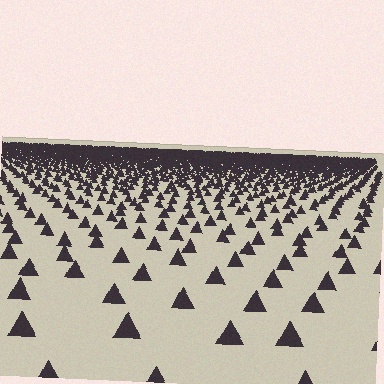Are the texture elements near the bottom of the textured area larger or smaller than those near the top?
Larger. Near the bottom, elements are closer to the viewer and appear at a bigger on-screen size.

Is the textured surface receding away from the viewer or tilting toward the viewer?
The surface is receding away from the viewer. Texture elements get smaller and denser toward the top.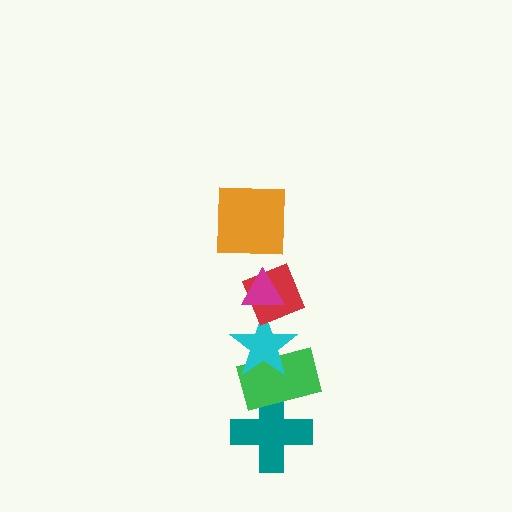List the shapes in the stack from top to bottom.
From top to bottom: the orange square, the magenta triangle, the red diamond, the cyan star, the green rectangle, the teal cross.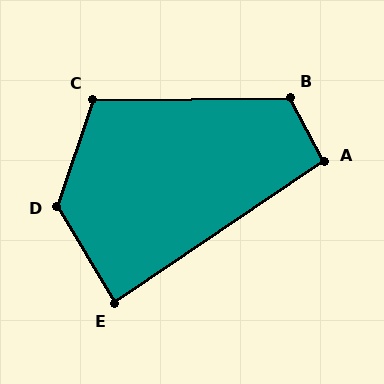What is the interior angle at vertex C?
Approximately 109 degrees (obtuse).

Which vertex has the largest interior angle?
D, at approximately 131 degrees.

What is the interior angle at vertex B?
Approximately 118 degrees (obtuse).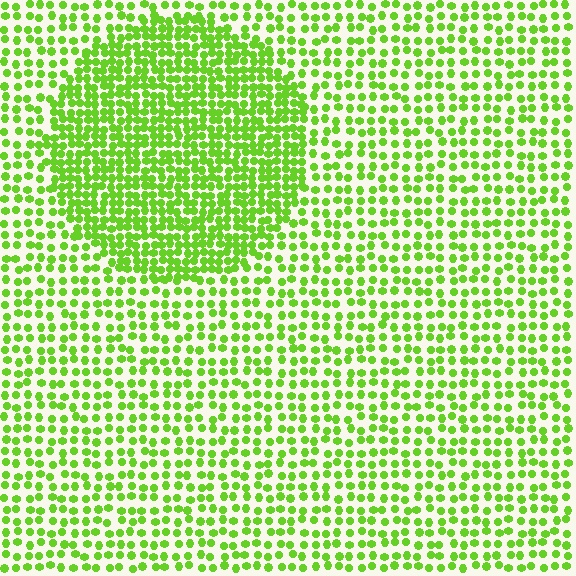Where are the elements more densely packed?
The elements are more densely packed inside the circle boundary.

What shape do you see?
I see a circle.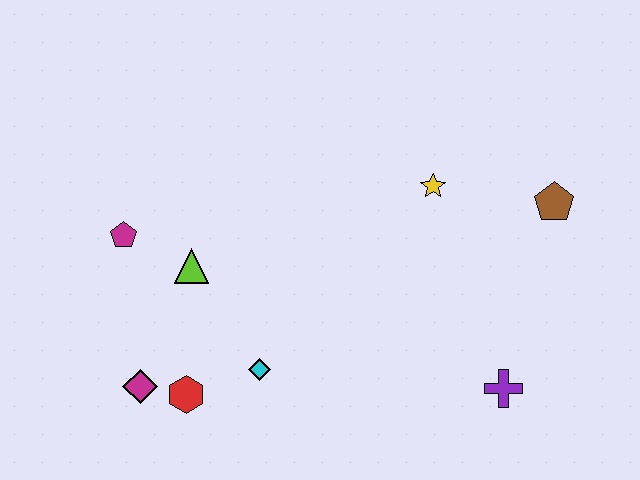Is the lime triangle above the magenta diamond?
Yes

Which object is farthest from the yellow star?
The magenta diamond is farthest from the yellow star.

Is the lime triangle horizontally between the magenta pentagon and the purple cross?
Yes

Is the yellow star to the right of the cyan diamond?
Yes